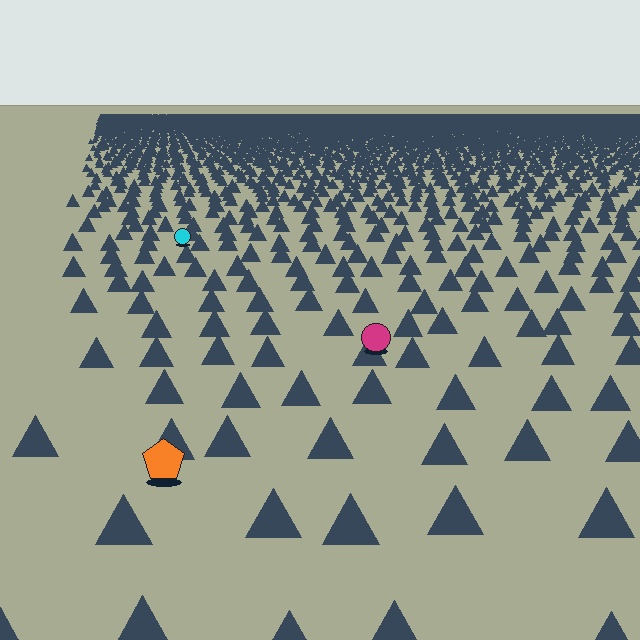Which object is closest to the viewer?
The orange pentagon is closest. The texture marks near it are larger and more spread out.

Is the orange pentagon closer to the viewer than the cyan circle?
Yes. The orange pentagon is closer — you can tell from the texture gradient: the ground texture is coarser near it.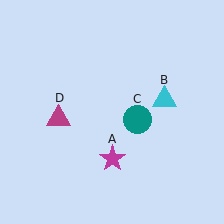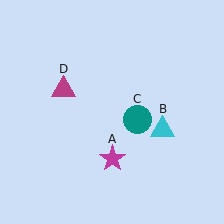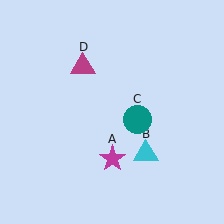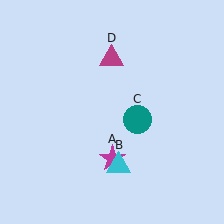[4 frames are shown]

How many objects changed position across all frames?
2 objects changed position: cyan triangle (object B), magenta triangle (object D).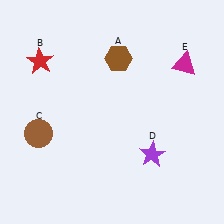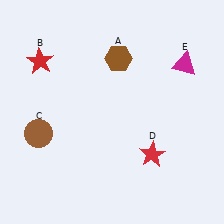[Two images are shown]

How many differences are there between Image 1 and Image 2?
There is 1 difference between the two images.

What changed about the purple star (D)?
In Image 1, D is purple. In Image 2, it changed to red.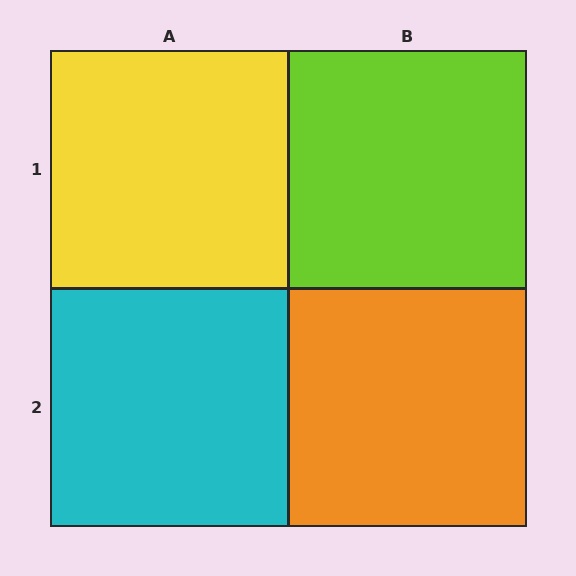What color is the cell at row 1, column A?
Yellow.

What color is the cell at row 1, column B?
Lime.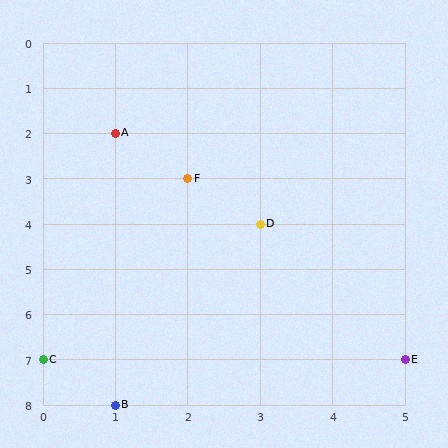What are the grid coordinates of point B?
Point B is at grid coordinates (1, 8).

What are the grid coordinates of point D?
Point D is at grid coordinates (3, 4).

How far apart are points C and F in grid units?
Points C and F are 2 columns and 4 rows apart (about 4.5 grid units diagonally).